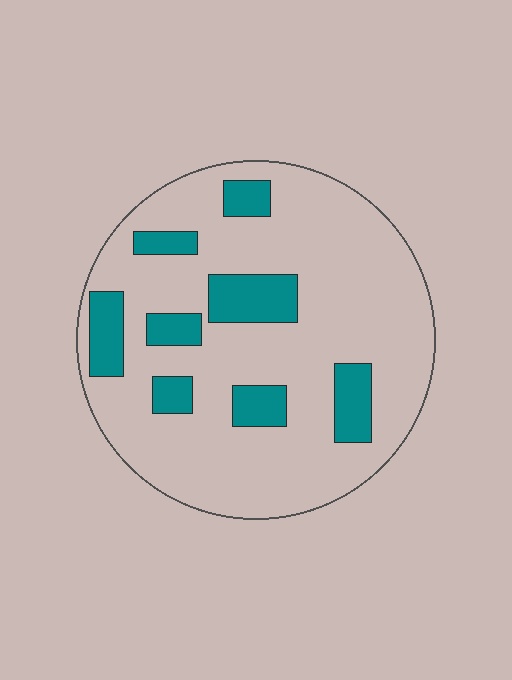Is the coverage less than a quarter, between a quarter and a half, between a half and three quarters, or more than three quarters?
Less than a quarter.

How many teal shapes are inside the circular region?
8.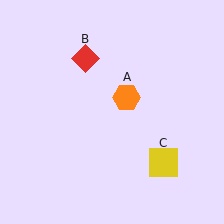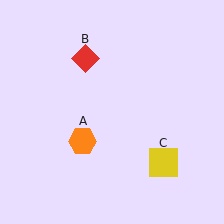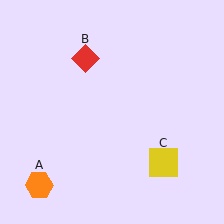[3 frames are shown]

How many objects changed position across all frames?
1 object changed position: orange hexagon (object A).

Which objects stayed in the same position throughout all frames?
Red diamond (object B) and yellow square (object C) remained stationary.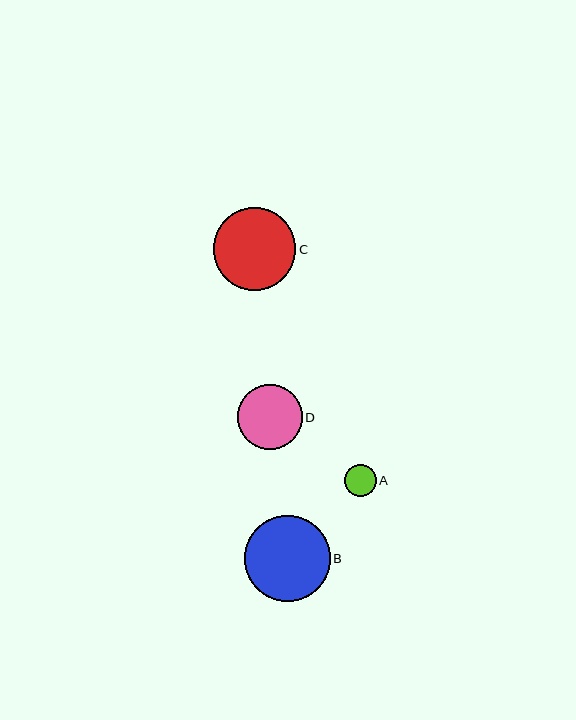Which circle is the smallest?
Circle A is the smallest with a size of approximately 32 pixels.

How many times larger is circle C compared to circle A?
Circle C is approximately 2.6 times the size of circle A.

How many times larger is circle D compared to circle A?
Circle D is approximately 2.0 times the size of circle A.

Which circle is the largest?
Circle B is the largest with a size of approximately 86 pixels.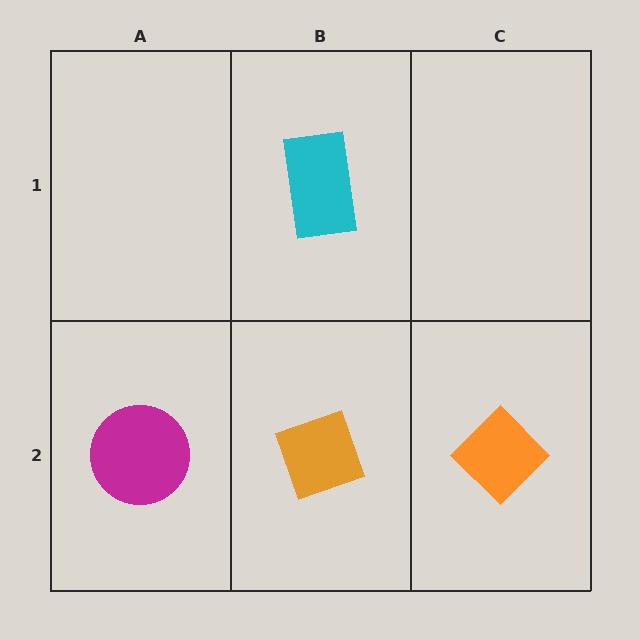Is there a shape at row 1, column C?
No, that cell is empty.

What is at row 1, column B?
A cyan rectangle.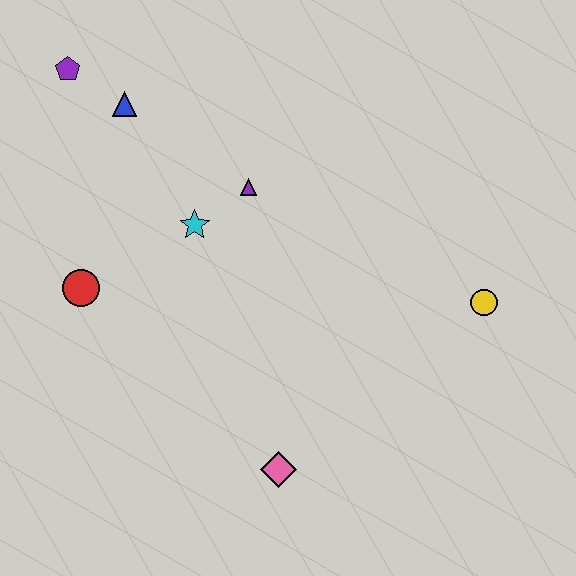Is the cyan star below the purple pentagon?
Yes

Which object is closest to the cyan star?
The purple triangle is closest to the cyan star.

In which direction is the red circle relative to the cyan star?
The red circle is to the left of the cyan star.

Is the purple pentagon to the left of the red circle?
Yes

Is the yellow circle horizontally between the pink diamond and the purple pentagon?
No